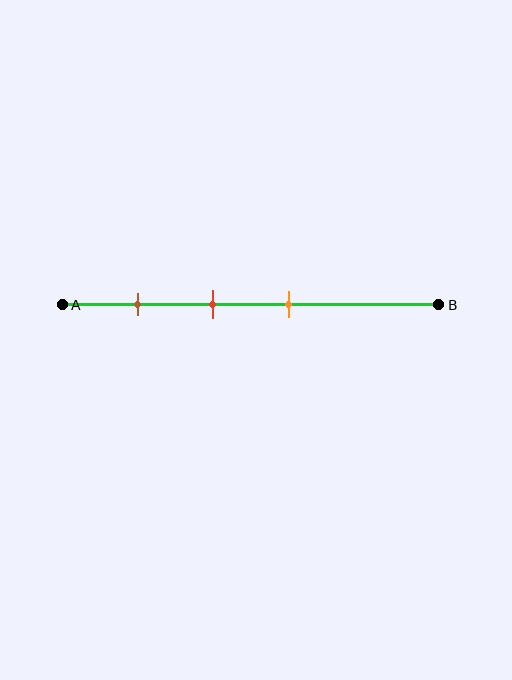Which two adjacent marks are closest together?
The red and orange marks are the closest adjacent pair.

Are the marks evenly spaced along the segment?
Yes, the marks are approximately evenly spaced.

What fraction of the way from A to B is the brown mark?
The brown mark is approximately 20% (0.2) of the way from A to B.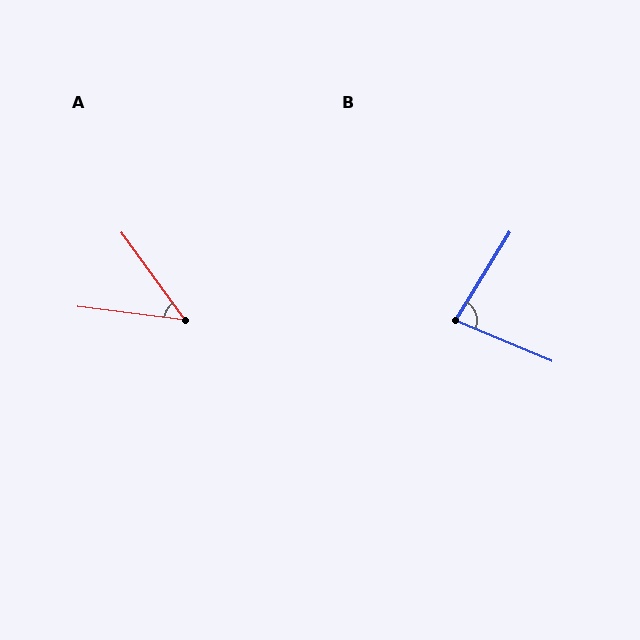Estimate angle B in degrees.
Approximately 81 degrees.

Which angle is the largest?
B, at approximately 81 degrees.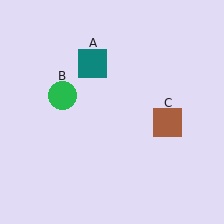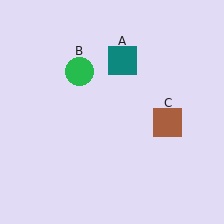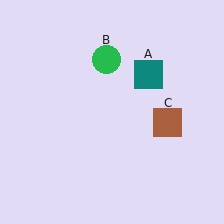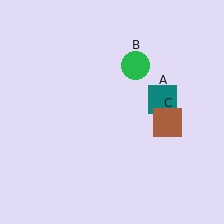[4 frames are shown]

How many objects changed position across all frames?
2 objects changed position: teal square (object A), green circle (object B).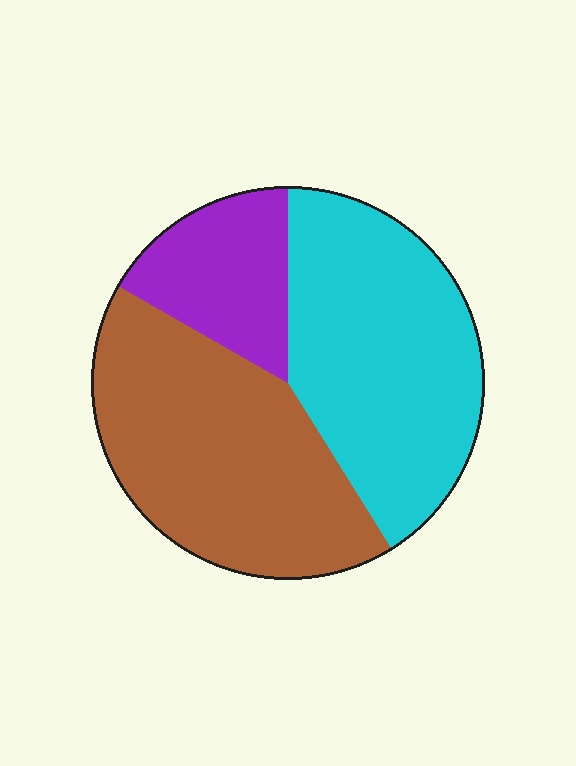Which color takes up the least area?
Purple, at roughly 15%.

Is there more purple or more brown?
Brown.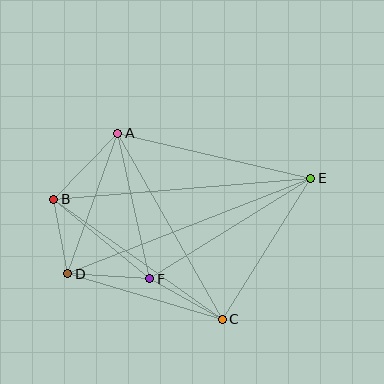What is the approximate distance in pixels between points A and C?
The distance between A and C is approximately 213 pixels.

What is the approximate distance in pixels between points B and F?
The distance between B and F is approximately 125 pixels.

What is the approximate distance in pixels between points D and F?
The distance between D and F is approximately 82 pixels.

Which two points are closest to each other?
Points B and D are closest to each other.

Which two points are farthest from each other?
Points D and E are farthest from each other.